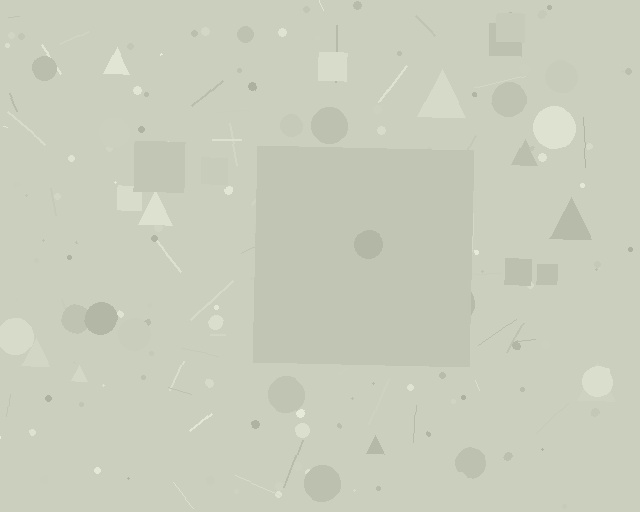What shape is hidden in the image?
A square is hidden in the image.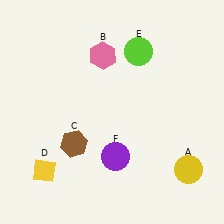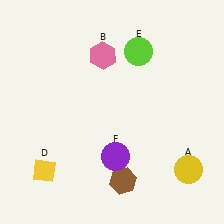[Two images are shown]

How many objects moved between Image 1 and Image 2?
1 object moved between the two images.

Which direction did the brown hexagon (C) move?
The brown hexagon (C) moved right.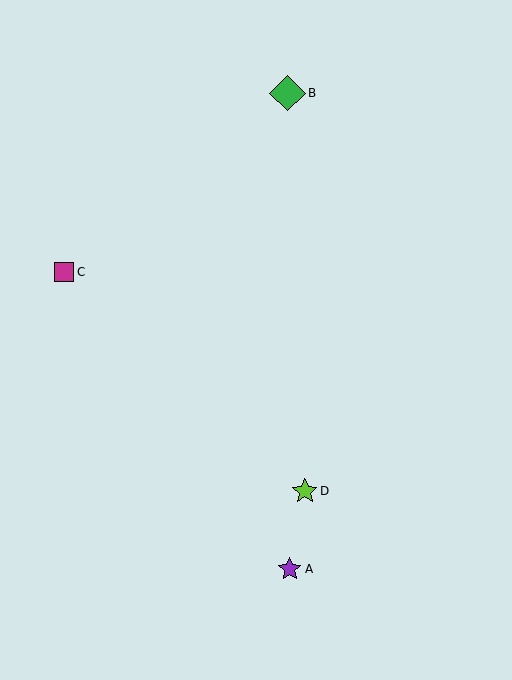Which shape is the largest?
The green diamond (labeled B) is the largest.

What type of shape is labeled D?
Shape D is a lime star.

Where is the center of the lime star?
The center of the lime star is at (305, 491).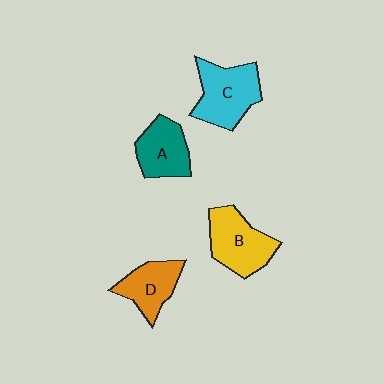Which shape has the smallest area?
Shape D (orange).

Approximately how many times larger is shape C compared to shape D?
Approximately 1.4 times.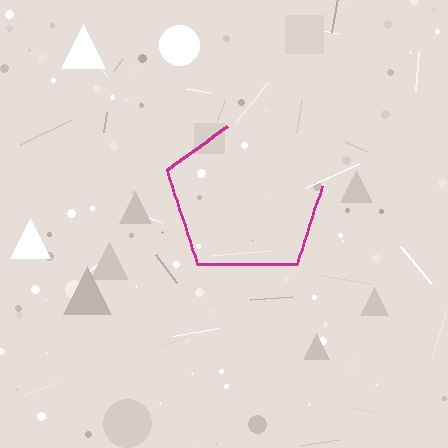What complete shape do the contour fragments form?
The contour fragments form a pentagon.